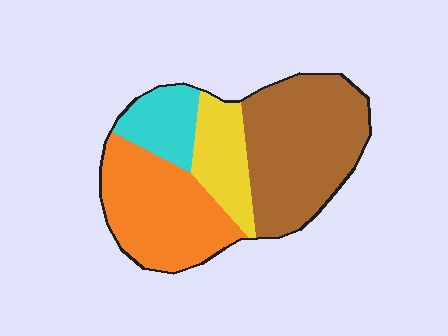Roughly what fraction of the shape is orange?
Orange covers around 30% of the shape.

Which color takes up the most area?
Brown, at roughly 40%.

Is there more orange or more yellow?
Orange.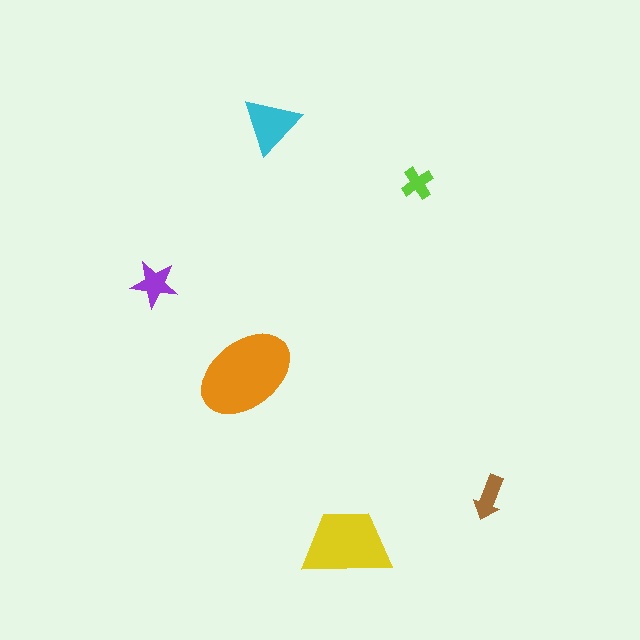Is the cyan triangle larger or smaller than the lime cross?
Larger.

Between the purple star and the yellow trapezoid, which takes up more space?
The yellow trapezoid.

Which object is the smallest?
The lime cross.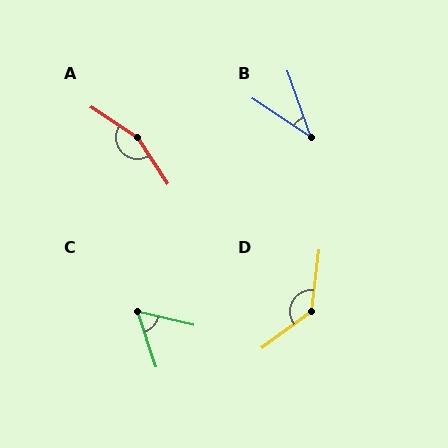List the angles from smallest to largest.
B (37°), C (58°), D (132°), A (156°).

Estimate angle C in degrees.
Approximately 58 degrees.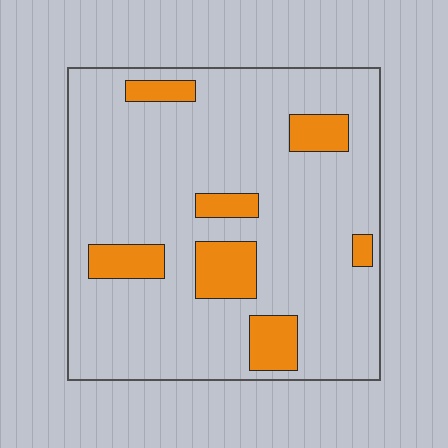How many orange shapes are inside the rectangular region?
7.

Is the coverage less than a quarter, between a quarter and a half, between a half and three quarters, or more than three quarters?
Less than a quarter.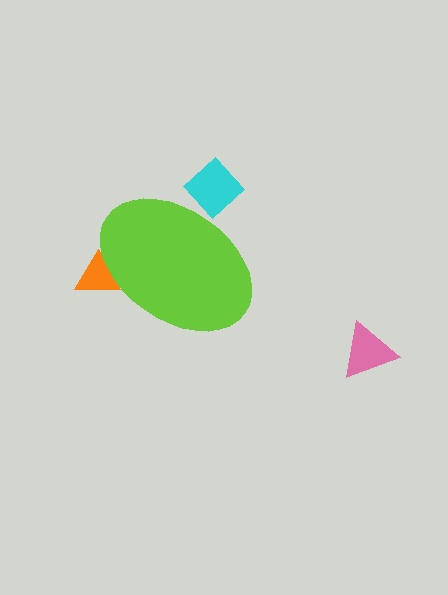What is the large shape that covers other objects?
A lime ellipse.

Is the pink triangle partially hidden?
No, the pink triangle is fully visible.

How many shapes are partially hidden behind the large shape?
2 shapes are partially hidden.